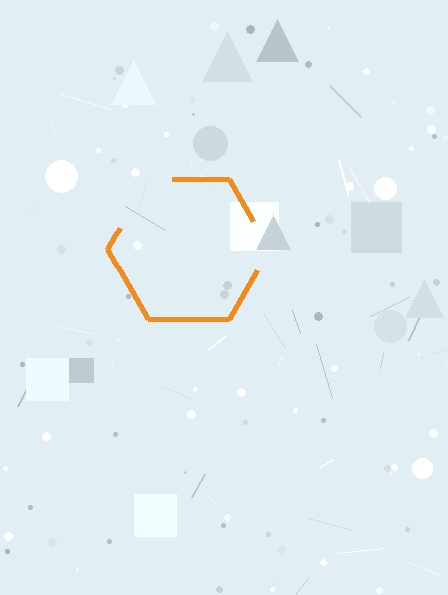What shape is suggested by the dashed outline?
The dashed outline suggests a hexagon.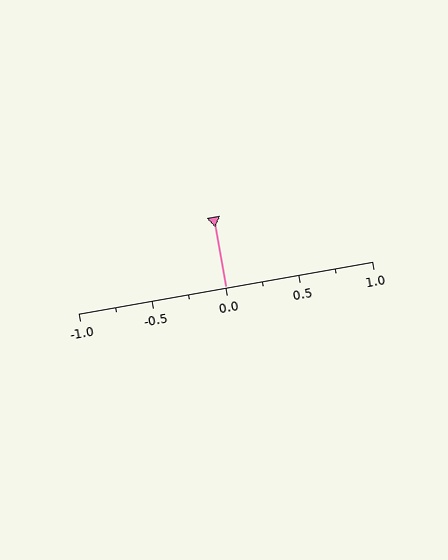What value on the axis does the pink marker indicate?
The marker indicates approximately 0.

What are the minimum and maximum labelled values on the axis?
The axis runs from -1.0 to 1.0.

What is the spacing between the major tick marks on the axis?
The major ticks are spaced 0.5 apart.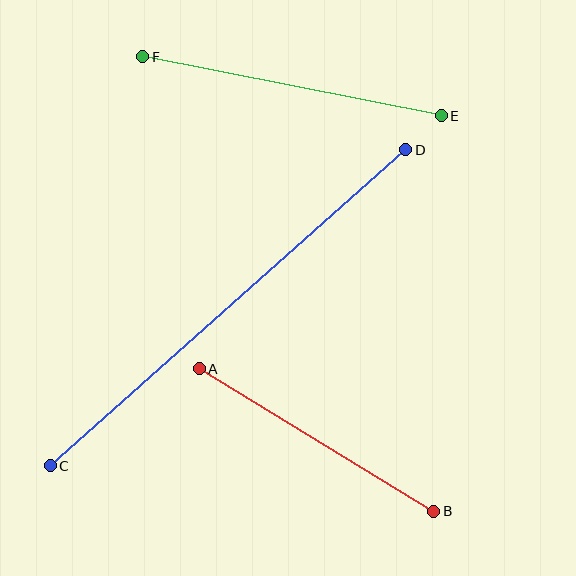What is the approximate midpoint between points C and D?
The midpoint is at approximately (228, 308) pixels.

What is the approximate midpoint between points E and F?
The midpoint is at approximately (292, 86) pixels.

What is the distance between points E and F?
The distance is approximately 304 pixels.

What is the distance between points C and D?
The distance is approximately 476 pixels.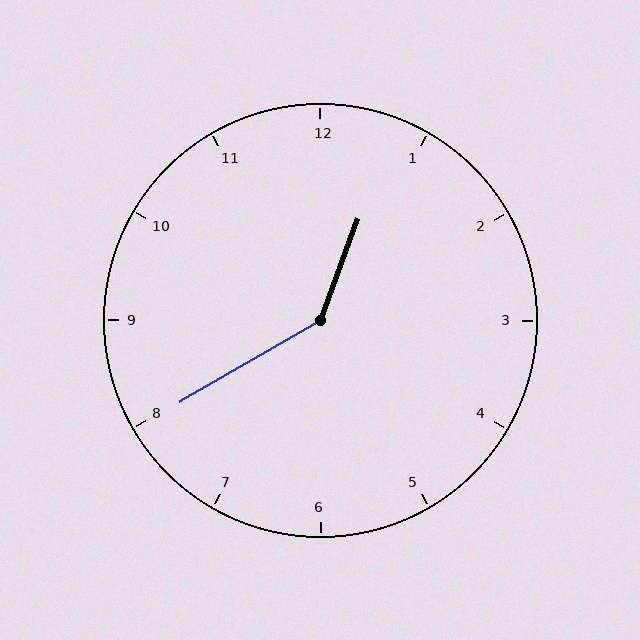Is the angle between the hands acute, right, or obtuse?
It is obtuse.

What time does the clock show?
12:40.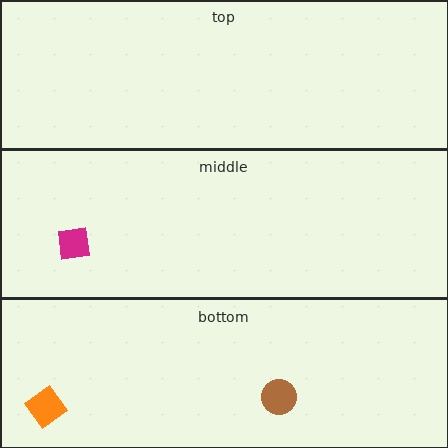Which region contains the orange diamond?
The bottom region.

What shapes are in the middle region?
The magenta square.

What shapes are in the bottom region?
The brown circle, the orange diamond.